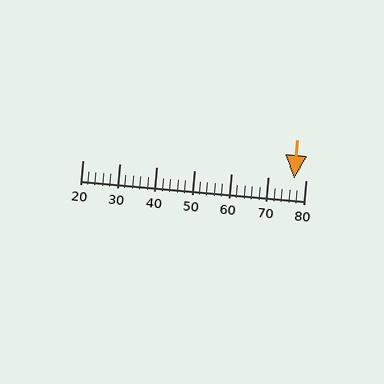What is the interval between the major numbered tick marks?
The major tick marks are spaced 10 units apart.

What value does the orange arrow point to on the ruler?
The orange arrow points to approximately 77.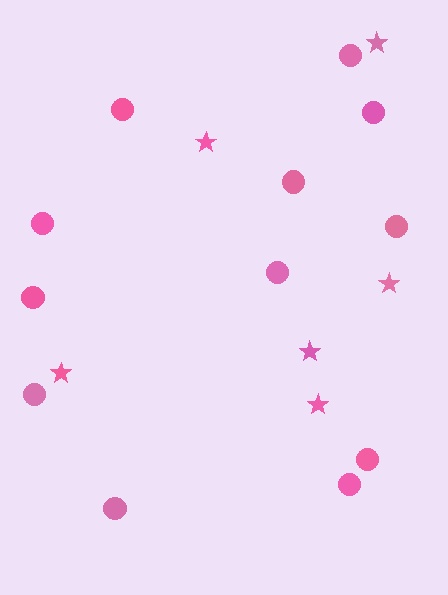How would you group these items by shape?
There are 2 groups: one group of circles (12) and one group of stars (6).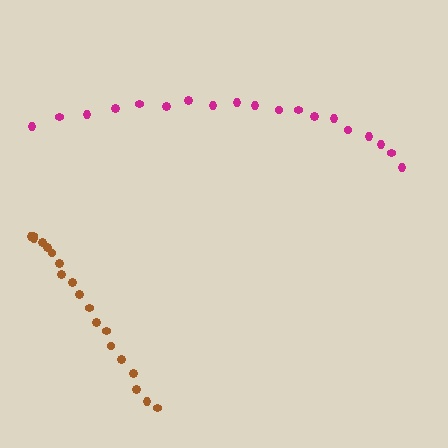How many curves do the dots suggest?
There are 2 distinct paths.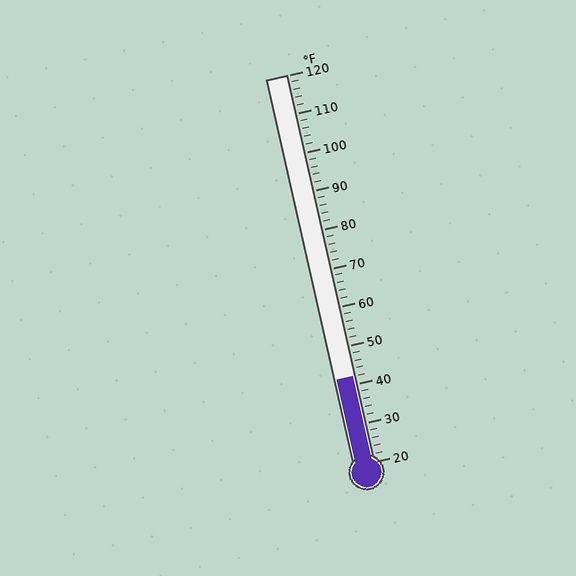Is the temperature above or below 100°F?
The temperature is below 100°F.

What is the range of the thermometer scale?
The thermometer scale ranges from 20°F to 120°F.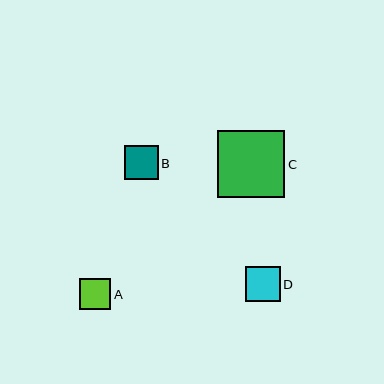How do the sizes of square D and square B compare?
Square D and square B are approximately the same size.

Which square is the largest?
Square C is the largest with a size of approximately 67 pixels.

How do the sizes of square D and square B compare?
Square D and square B are approximately the same size.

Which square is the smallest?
Square A is the smallest with a size of approximately 31 pixels.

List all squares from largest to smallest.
From largest to smallest: C, D, B, A.